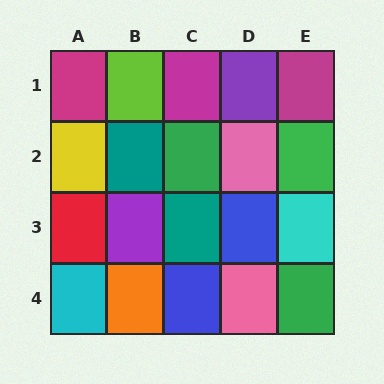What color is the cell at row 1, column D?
Purple.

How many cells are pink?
2 cells are pink.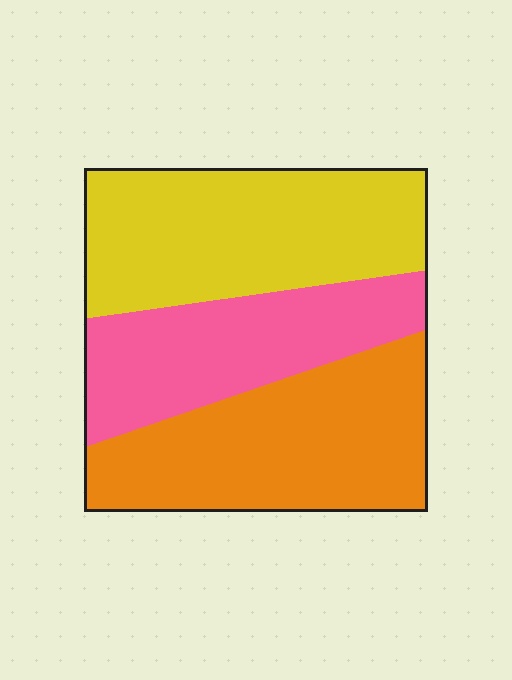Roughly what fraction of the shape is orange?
Orange covers roughly 35% of the shape.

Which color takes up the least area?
Pink, at roughly 25%.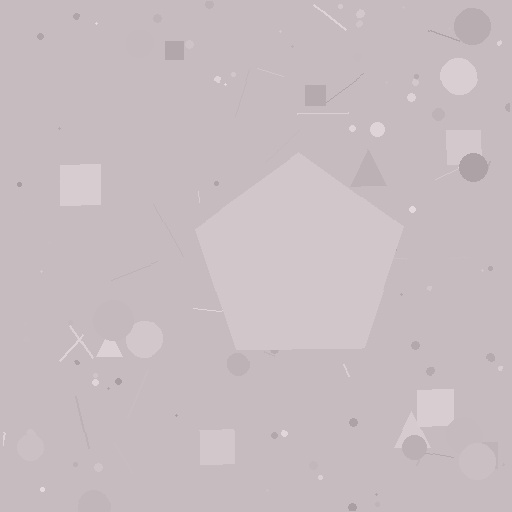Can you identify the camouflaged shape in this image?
The camouflaged shape is a pentagon.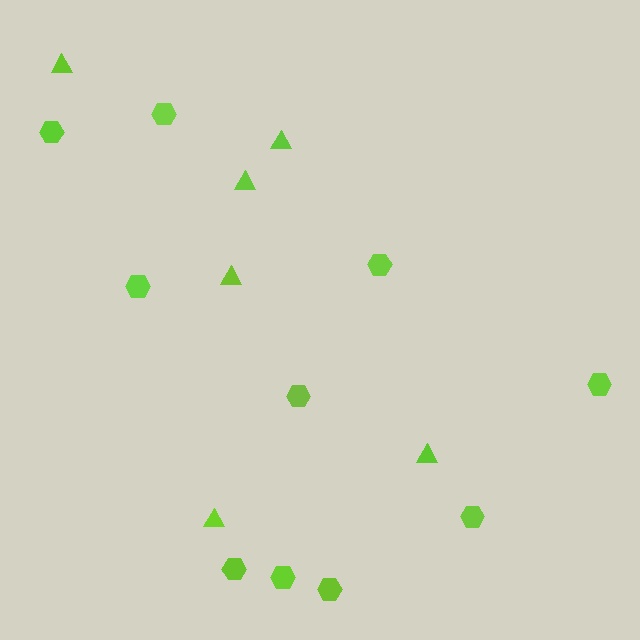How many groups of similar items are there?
There are 2 groups: one group of triangles (6) and one group of hexagons (10).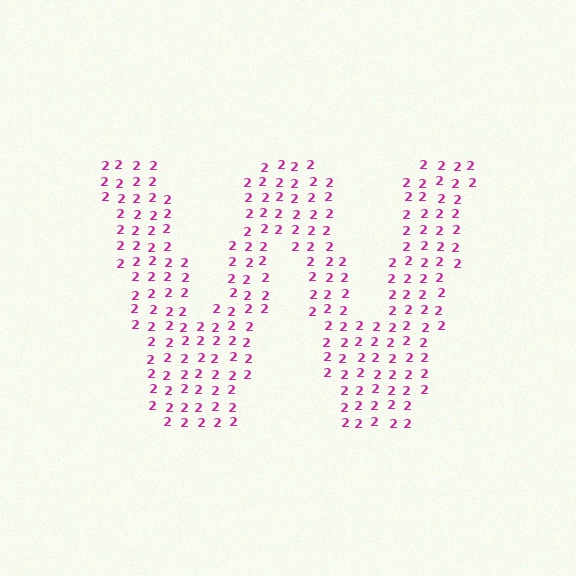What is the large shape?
The large shape is the letter W.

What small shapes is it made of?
It is made of small digit 2's.